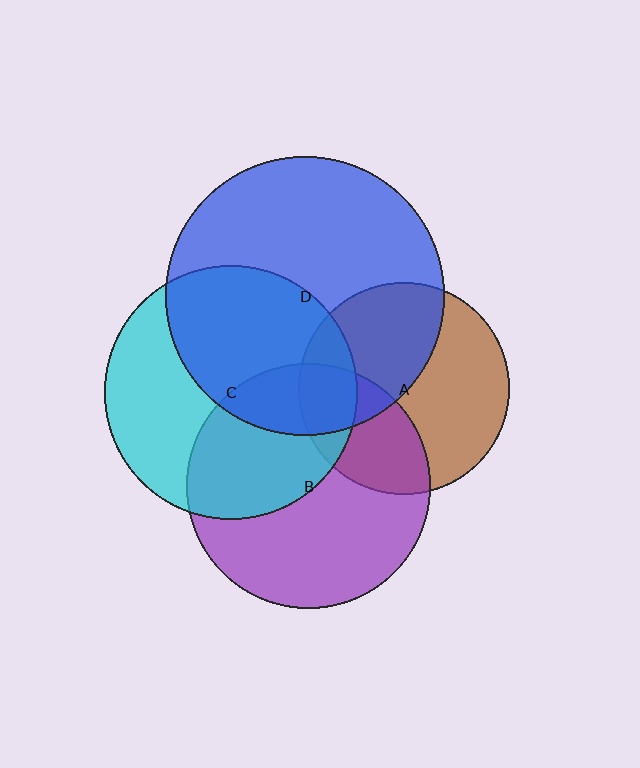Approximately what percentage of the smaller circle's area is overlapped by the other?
Approximately 40%.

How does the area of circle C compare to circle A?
Approximately 1.4 times.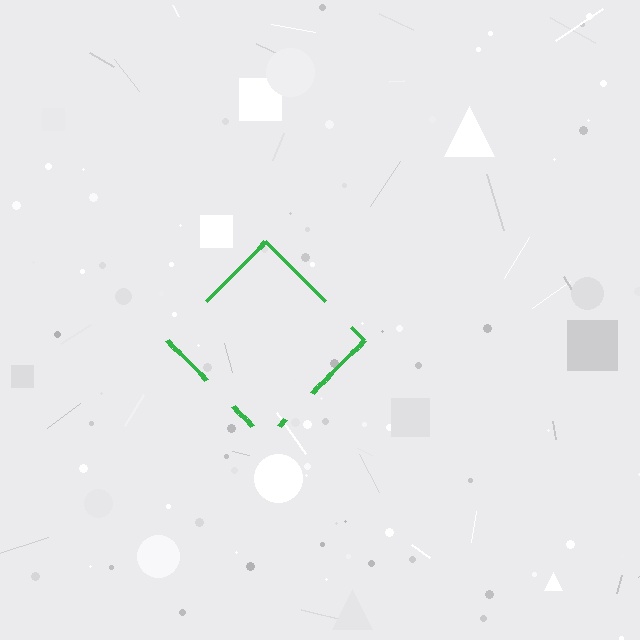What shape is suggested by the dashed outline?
The dashed outline suggests a diamond.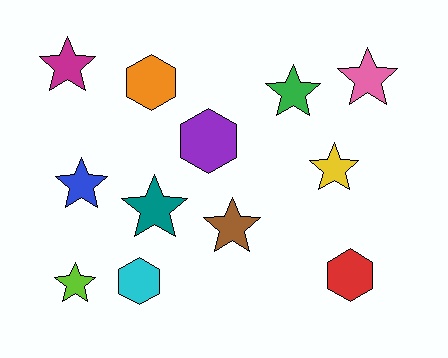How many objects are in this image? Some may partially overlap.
There are 12 objects.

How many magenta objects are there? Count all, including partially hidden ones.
There is 1 magenta object.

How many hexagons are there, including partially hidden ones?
There are 4 hexagons.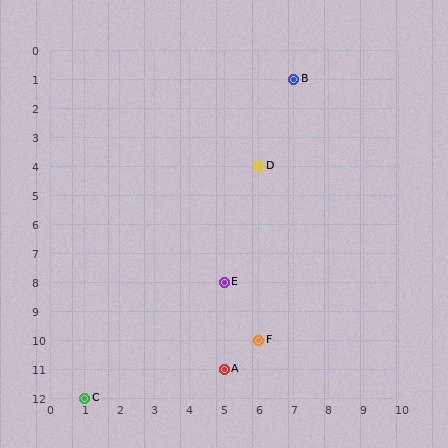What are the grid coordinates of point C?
Point C is at grid coordinates (1, 12).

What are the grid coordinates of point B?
Point B is at grid coordinates (7, 1).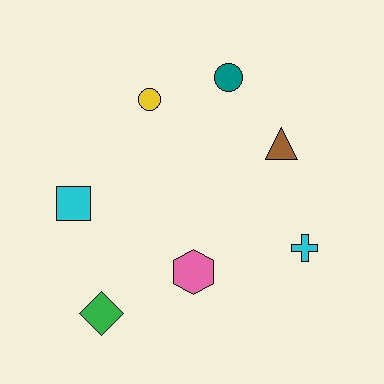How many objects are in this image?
There are 7 objects.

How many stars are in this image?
There are no stars.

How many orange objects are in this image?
There are no orange objects.